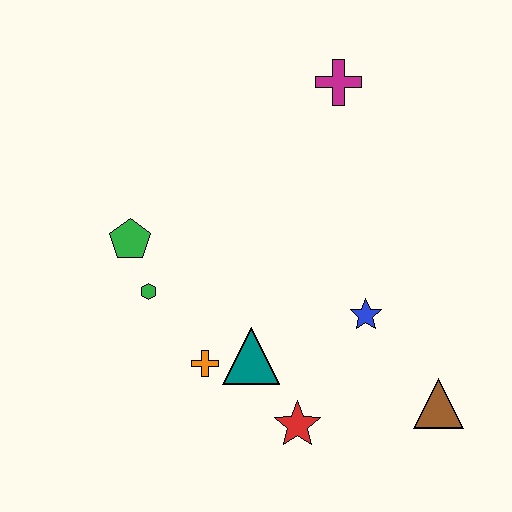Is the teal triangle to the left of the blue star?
Yes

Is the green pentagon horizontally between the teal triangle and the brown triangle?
No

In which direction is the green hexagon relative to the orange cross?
The green hexagon is above the orange cross.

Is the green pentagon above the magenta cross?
No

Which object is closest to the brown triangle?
The blue star is closest to the brown triangle.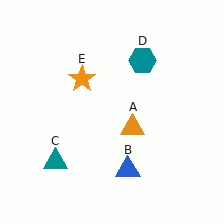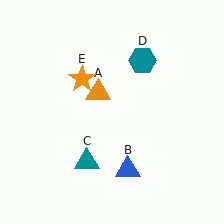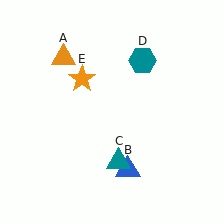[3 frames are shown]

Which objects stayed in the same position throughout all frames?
Blue triangle (object B) and teal hexagon (object D) and orange star (object E) remained stationary.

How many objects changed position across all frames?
2 objects changed position: orange triangle (object A), teal triangle (object C).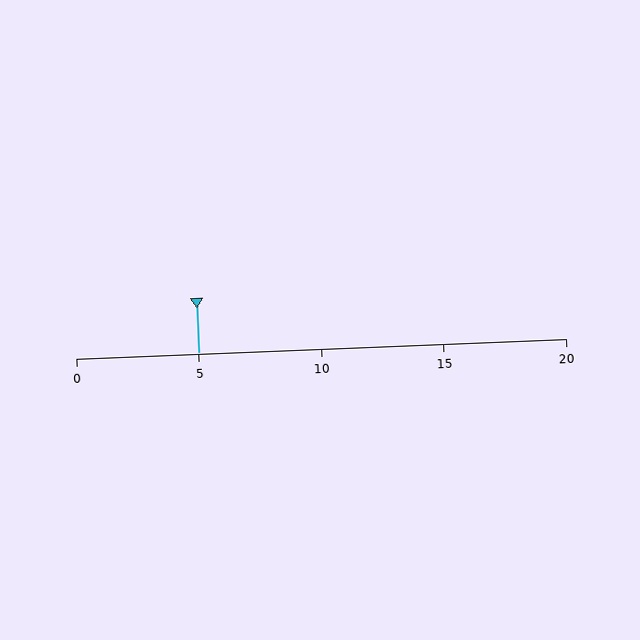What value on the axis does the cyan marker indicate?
The marker indicates approximately 5.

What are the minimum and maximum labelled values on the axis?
The axis runs from 0 to 20.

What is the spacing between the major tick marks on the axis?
The major ticks are spaced 5 apart.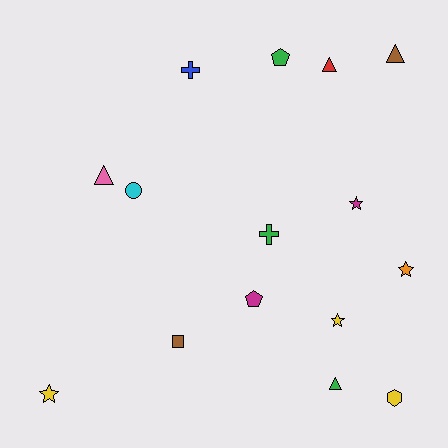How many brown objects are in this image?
There are 2 brown objects.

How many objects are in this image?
There are 15 objects.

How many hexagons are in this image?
There is 1 hexagon.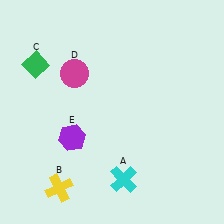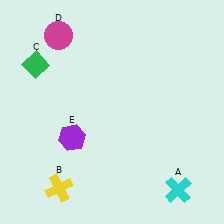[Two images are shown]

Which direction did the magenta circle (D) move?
The magenta circle (D) moved up.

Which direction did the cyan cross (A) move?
The cyan cross (A) moved right.